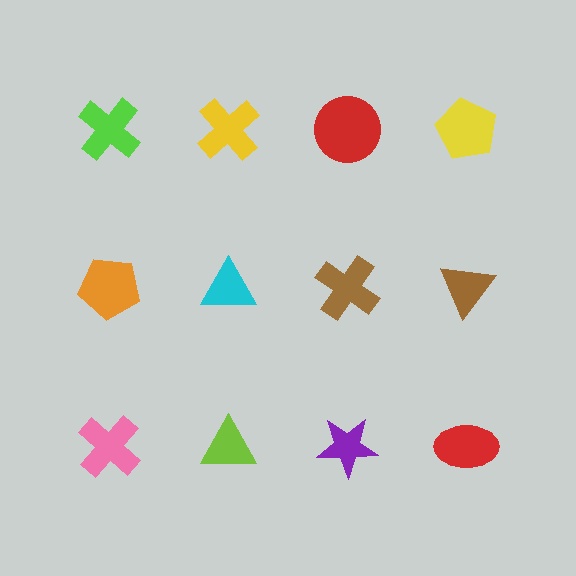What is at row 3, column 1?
A pink cross.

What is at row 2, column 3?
A brown cross.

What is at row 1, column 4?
A yellow pentagon.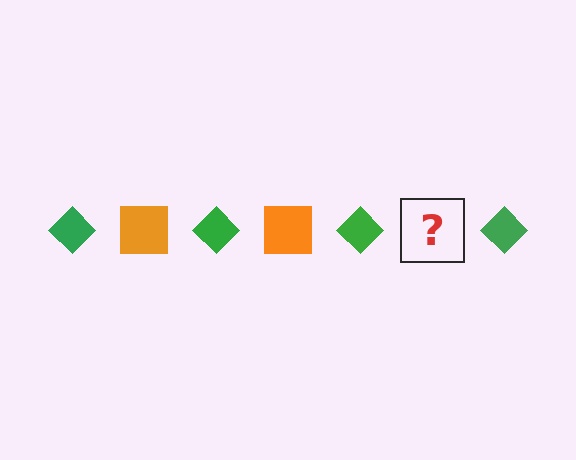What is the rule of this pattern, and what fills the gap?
The rule is that the pattern alternates between green diamond and orange square. The gap should be filled with an orange square.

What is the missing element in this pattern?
The missing element is an orange square.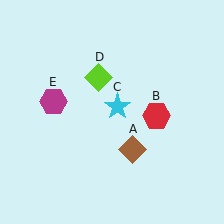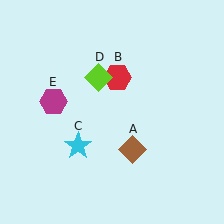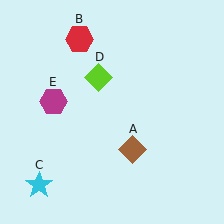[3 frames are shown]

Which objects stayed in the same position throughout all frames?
Brown diamond (object A) and lime diamond (object D) and magenta hexagon (object E) remained stationary.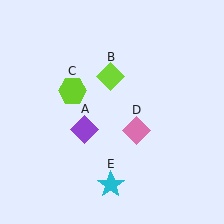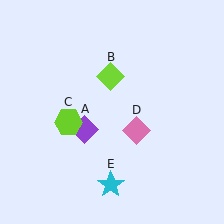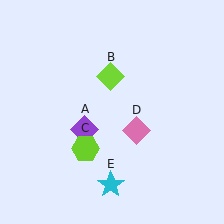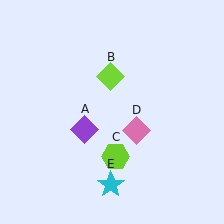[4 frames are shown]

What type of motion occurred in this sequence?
The lime hexagon (object C) rotated counterclockwise around the center of the scene.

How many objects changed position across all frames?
1 object changed position: lime hexagon (object C).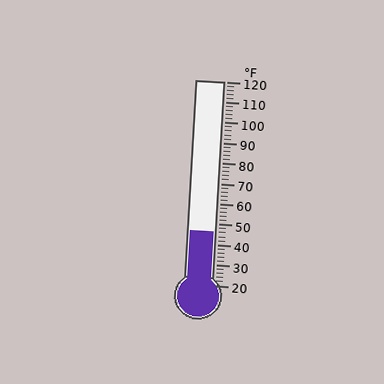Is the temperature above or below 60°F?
The temperature is below 60°F.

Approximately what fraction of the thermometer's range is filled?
The thermometer is filled to approximately 25% of its range.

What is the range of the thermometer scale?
The thermometer scale ranges from 20°F to 120°F.